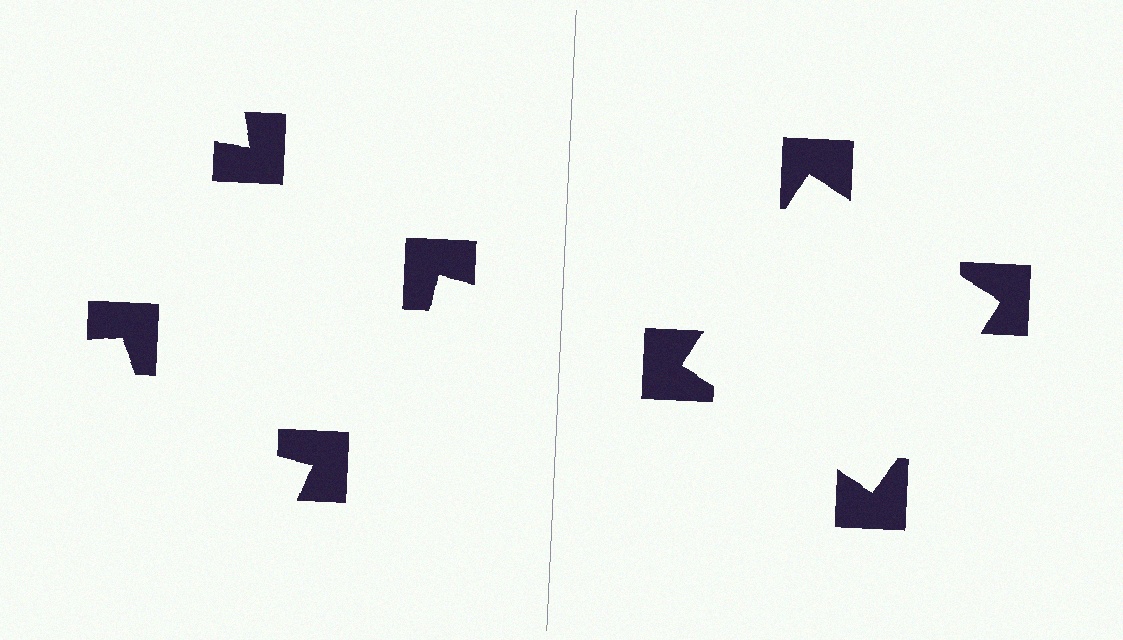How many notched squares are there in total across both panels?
8 — 4 on each side.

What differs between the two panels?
The notched squares are positioned identically on both sides; only the wedge orientations differ. On the right they align to a square; on the left they are misaligned.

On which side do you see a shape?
An illusory square appears on the right side. On the left side the wedge cuts are rotated, so no coherent shape forms.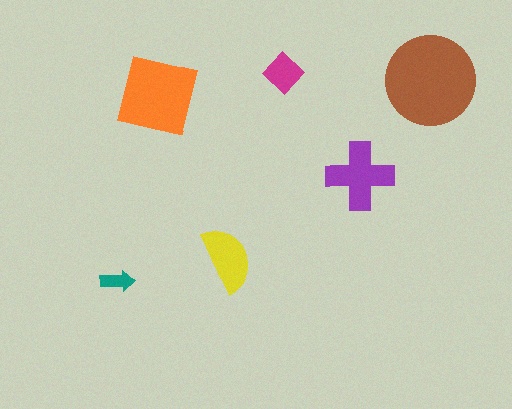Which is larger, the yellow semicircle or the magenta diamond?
The yellow semicircle.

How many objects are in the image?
There are 6 objects in the image.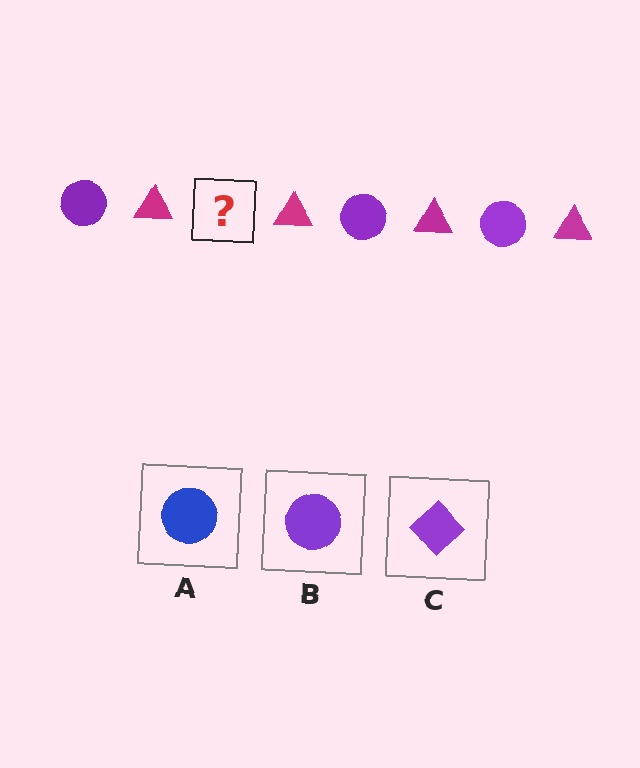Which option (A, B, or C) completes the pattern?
B.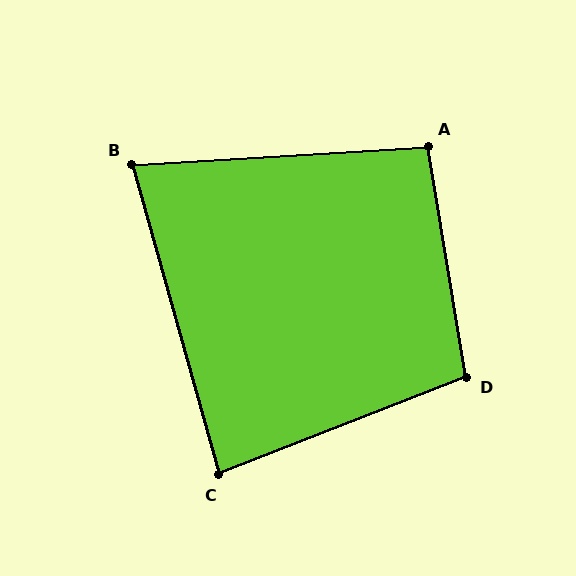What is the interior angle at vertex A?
Approximately 96 degrees (obtuse).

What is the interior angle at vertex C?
Approximately 84 degrees (acute).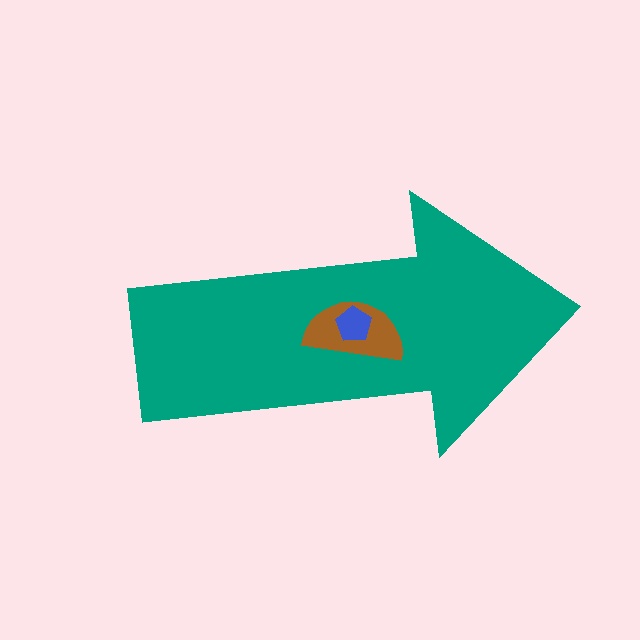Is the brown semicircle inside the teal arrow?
Yes.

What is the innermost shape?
The blue pentagon.